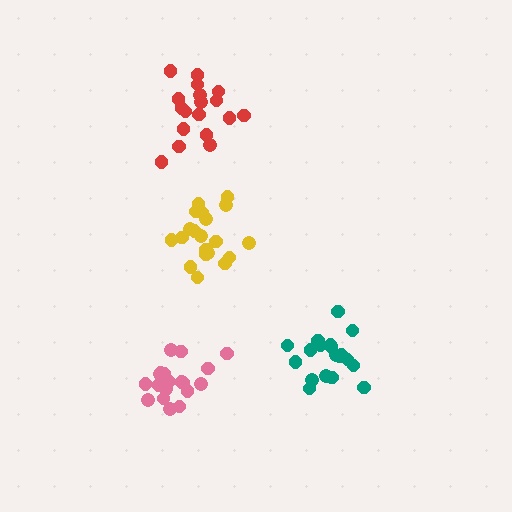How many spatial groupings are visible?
There are 4 spatial groupings.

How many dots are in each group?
Group 1: 19 dots, Group 2: 18 dots, Group 3: 20 dots, Group 4: 20 dots (77 total).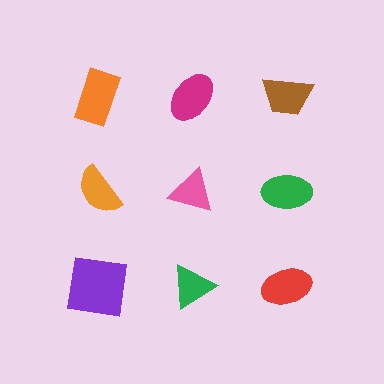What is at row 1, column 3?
A brown trapezoid.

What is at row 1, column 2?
A magenta ellipse.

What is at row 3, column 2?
A green triangle.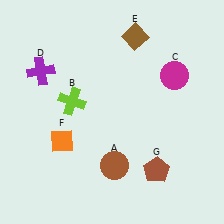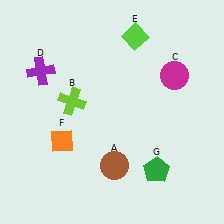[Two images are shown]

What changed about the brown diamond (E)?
In Image 1, E is brown. In Image 2, it changed to lime.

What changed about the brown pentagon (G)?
In Image 1, G is brown. In Image 2, it changed to green.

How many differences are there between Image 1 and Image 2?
There are 2 differences between the two images.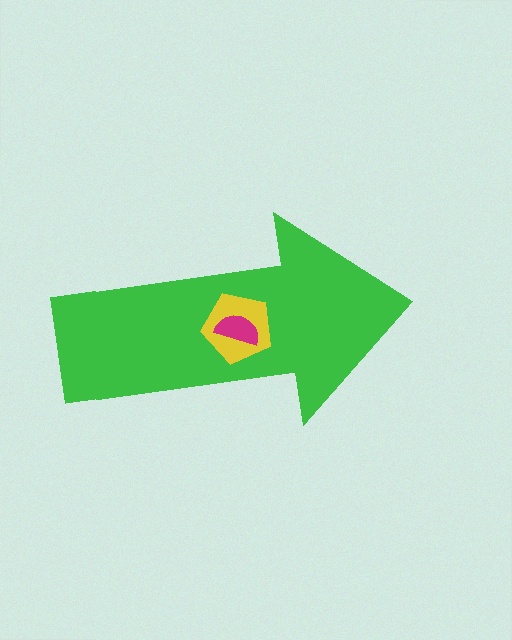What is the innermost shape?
The magenta semicircle.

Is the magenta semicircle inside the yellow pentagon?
Yes.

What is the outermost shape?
The green arrow.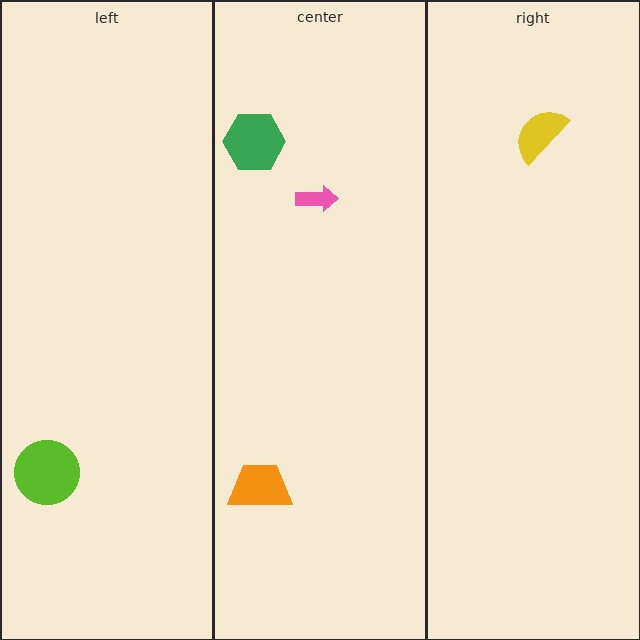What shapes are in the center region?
The orange trapezoid, the green hexagon, the pink arrow.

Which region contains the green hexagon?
The center region.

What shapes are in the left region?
The lime circle.